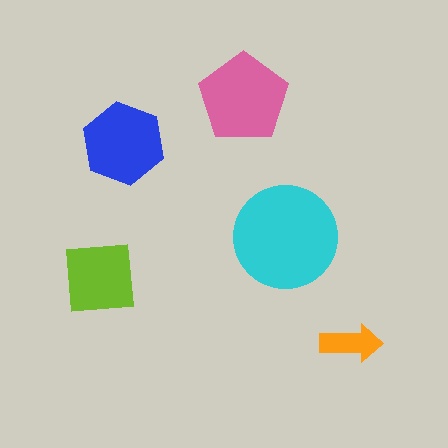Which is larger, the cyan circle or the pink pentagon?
The cyan circle.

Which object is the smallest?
The orange arrow.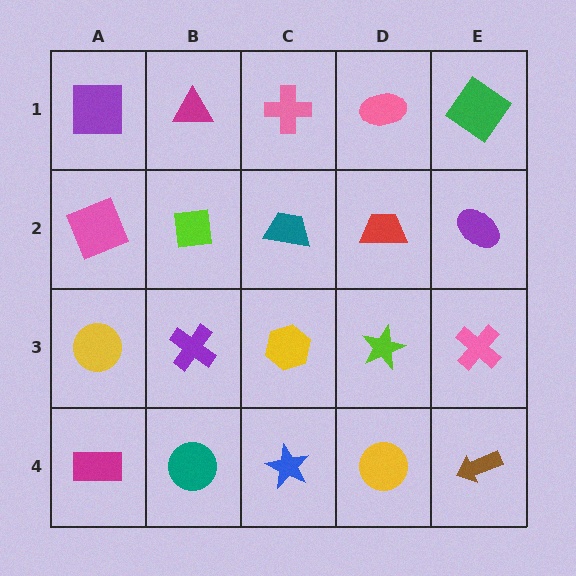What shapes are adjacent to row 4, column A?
A yellow circle (row 3, column A), a teal circle (row 4, column B).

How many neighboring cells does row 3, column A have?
3.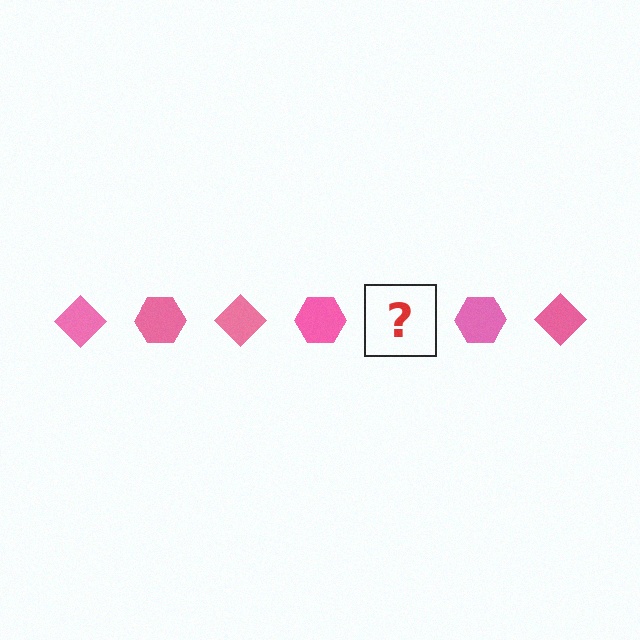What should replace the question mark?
The question mark should be replaced with a pink diamond.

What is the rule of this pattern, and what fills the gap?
The rule is that the pattern cycles through diamond, hexagon shapes in pink. The gap should be filled with a pink diamond.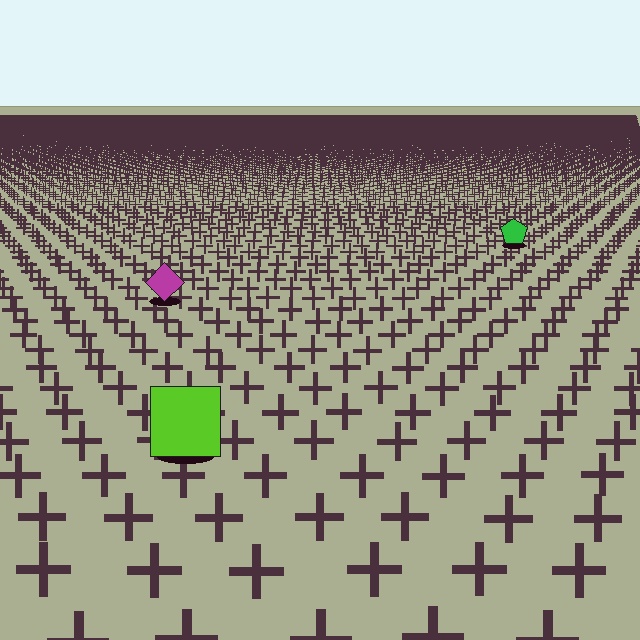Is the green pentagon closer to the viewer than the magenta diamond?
No. The magenta diamond is closer — you can tell from the texture gradient: the ground texture is coarser near it.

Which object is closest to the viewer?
The lime square is closest. The texture marks near it are larger and more spread out.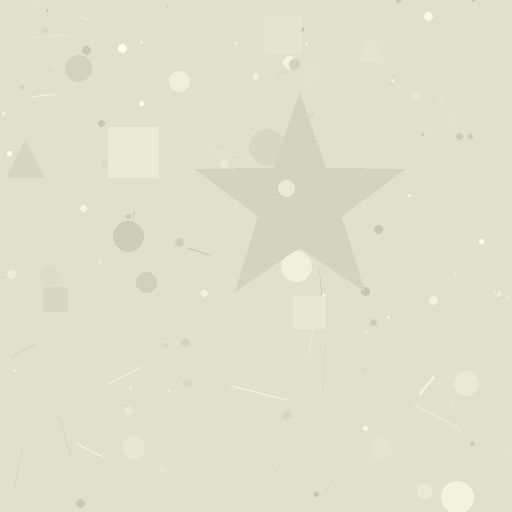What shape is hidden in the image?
A star is hidden in the image.